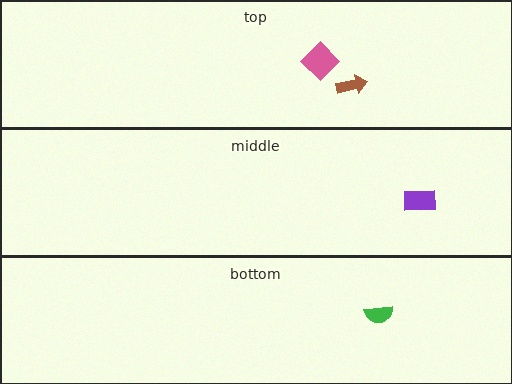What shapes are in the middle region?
The purple rectangle.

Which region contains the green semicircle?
The bottom region.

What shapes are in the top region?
The pink diamond, the brown arrow.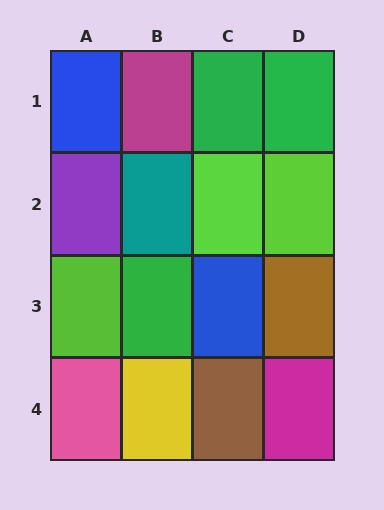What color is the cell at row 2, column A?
Purple.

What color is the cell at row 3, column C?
Blue.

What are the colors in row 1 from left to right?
Blue, magenta, green, green.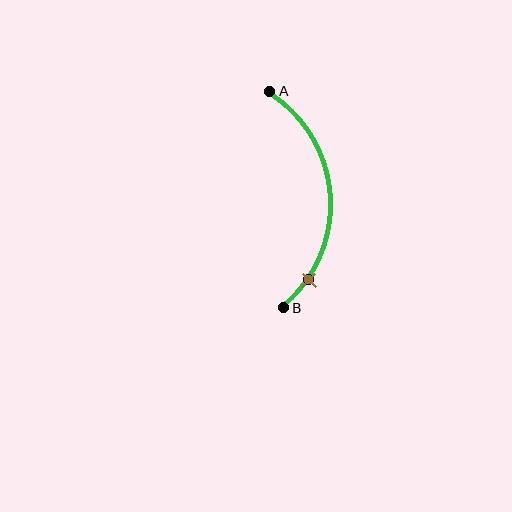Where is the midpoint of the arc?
The arc midpoint is the point on the curve farthest from the straight line joining A and B. It sits to the right of that line.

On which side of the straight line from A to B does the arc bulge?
The arc bulges to the right of the straight line connecting A and B.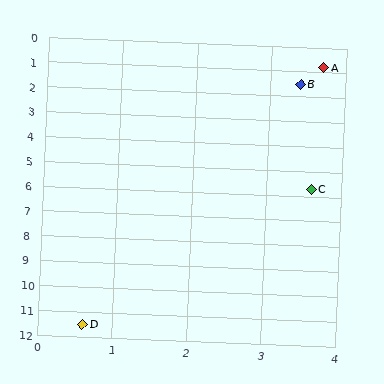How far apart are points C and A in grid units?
Points C and A are about 4.9 grid units apart.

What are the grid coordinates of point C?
Point C is at approximately (3.6, 5.7).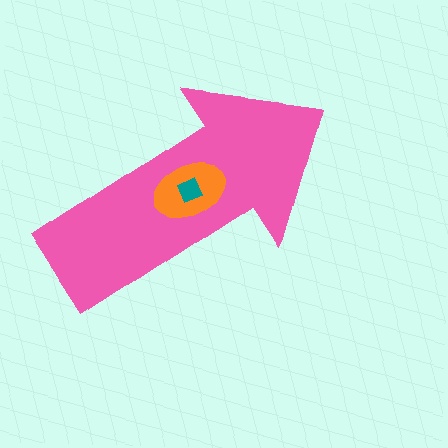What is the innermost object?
The teal square.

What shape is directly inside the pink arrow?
The orange ellipse.